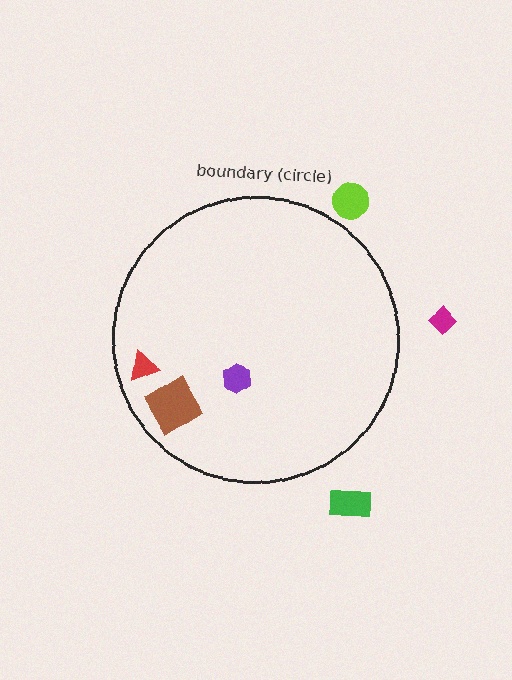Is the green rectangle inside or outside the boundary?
Outside.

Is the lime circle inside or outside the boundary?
Outside.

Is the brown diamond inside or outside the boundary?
Inside.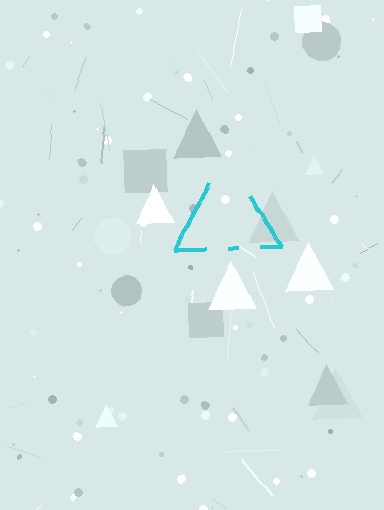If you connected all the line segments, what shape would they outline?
They would outline a triangle.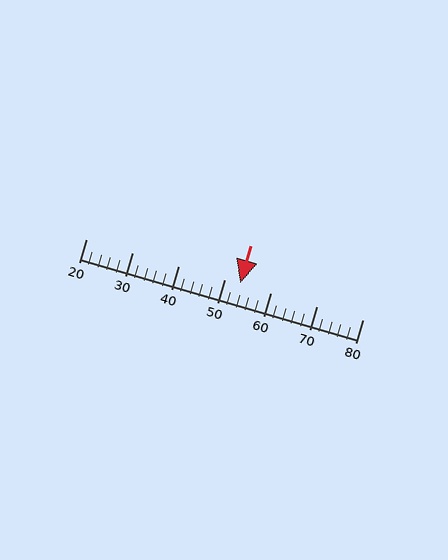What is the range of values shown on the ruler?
The ruler shows values from 20 to 80.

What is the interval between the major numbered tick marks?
The major tick marks are spaced 10 units apart.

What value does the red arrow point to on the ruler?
The red arrow points to approximately 53.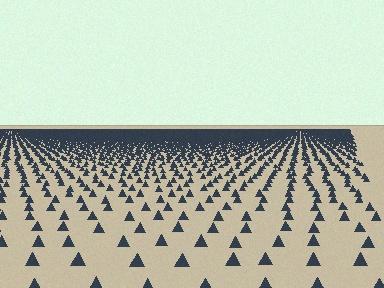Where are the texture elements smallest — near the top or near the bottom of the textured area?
Near the top.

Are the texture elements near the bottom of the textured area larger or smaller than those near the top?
Larger. Near the bottom, elements are closer to the viewer and appear at a bigger on-screen size.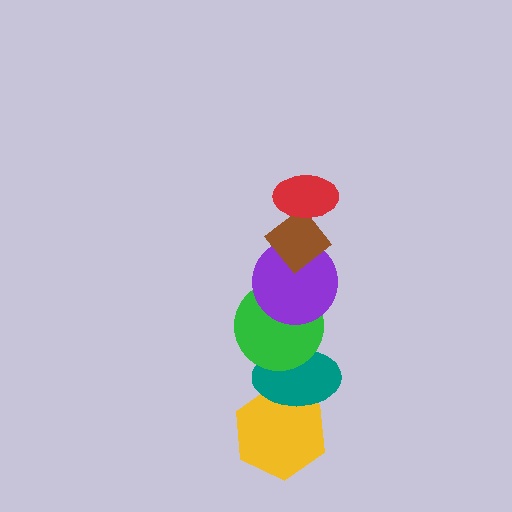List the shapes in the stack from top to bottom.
From top to bottom: the red ellipse, the brown diamond, the purple circle, the green circle, the teal ellipse, the yellow hexagon.